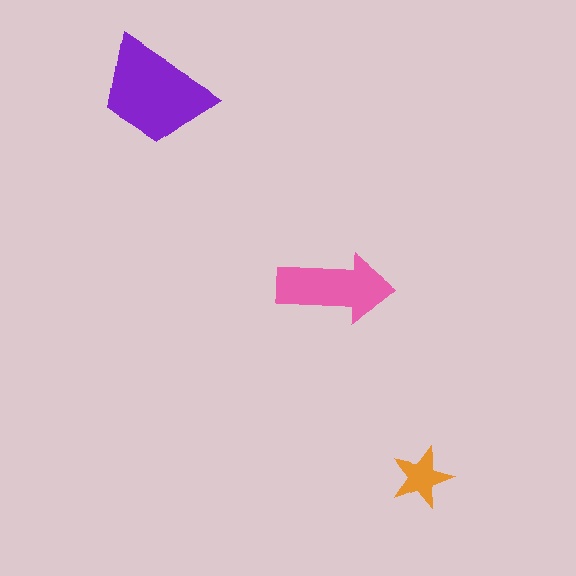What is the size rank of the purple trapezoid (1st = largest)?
1st.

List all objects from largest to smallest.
The purple trapezoid, the pink arrow, the orange star.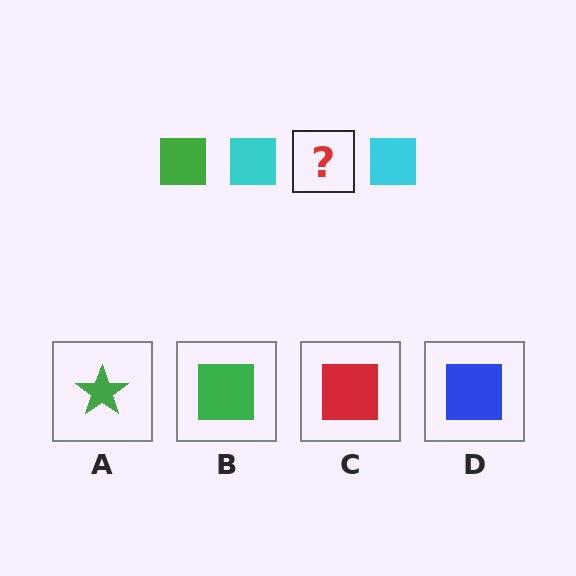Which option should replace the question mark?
Option B.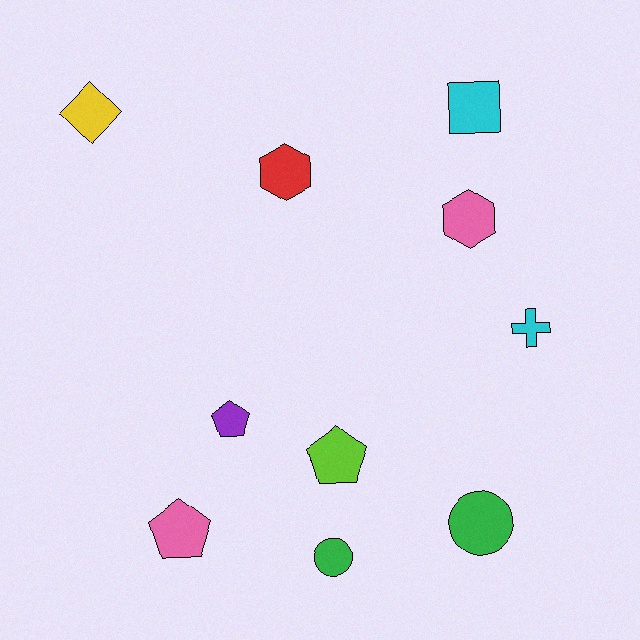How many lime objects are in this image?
There is 1 lime object.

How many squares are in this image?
There is 1 square.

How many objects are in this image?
There are 10 objects.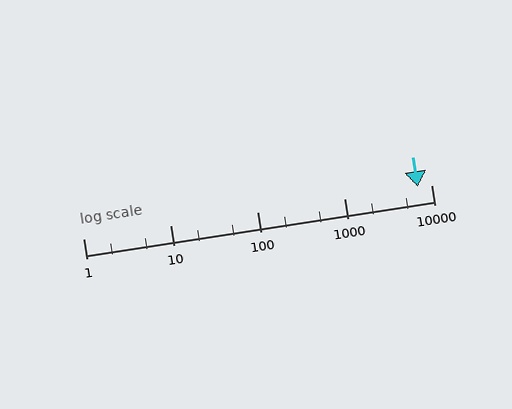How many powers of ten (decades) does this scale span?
The scale spans 4 decades, from 1 to 10000.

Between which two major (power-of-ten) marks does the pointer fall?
The pointer is between 1000 and 10000.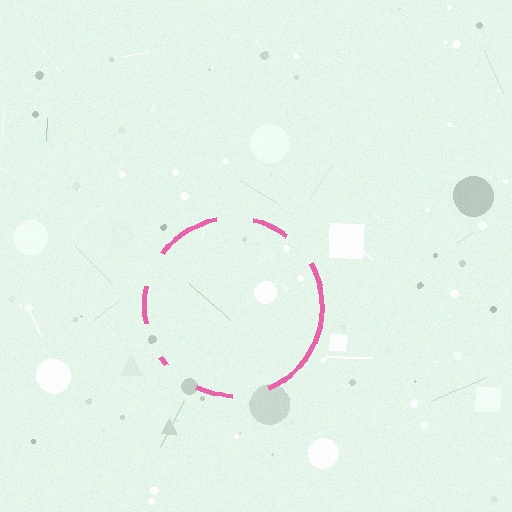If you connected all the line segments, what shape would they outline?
They would outline a circle.